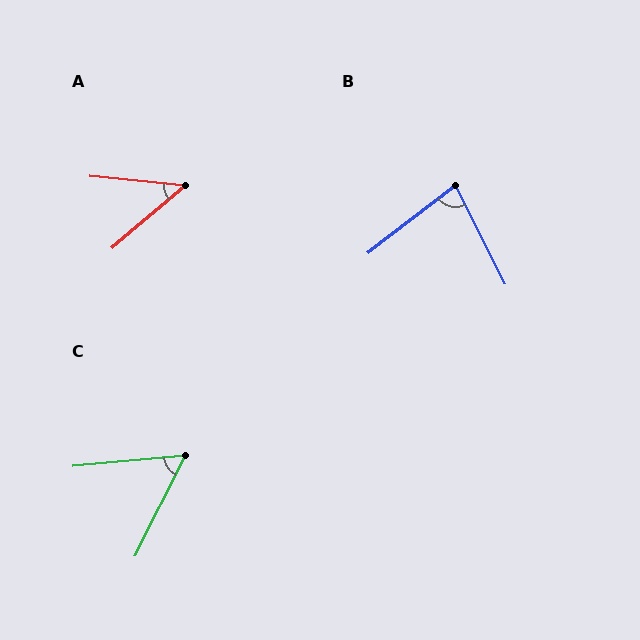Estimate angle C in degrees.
Approximately 58 degrees.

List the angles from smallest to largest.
A (46°), C (58°), B (79°).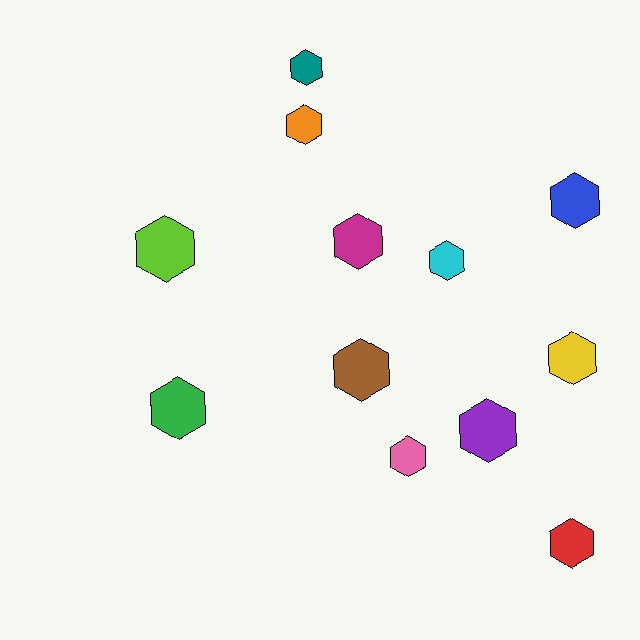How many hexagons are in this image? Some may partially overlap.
There are 12 hexagons.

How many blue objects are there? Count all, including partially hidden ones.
There is 1 blue object.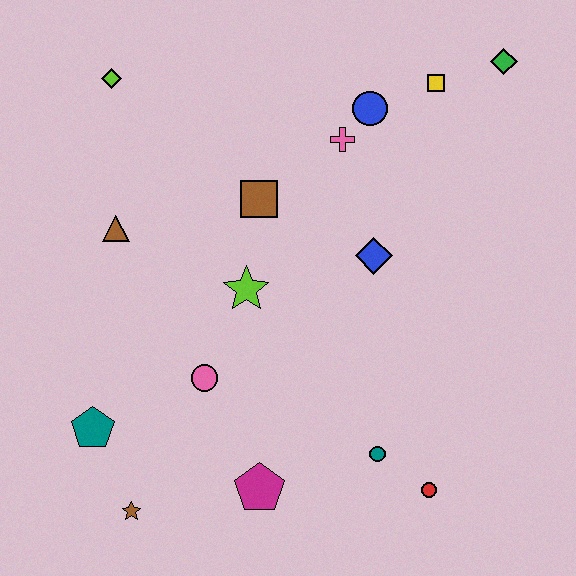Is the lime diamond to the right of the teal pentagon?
Yes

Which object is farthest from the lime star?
The green diamond is farthest from the lime star.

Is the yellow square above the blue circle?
Yes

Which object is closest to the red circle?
The teal circle is closest to the red circle.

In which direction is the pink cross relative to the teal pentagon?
The pink cross is above the teal pentagon.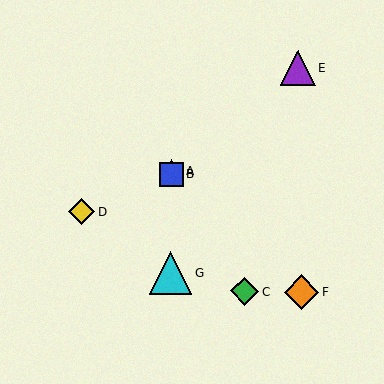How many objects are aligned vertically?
3 objects (A, B, G) are aligned vertically.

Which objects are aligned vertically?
Objects A, B, G are aligned vertically.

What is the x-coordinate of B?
Object B is at x≈172.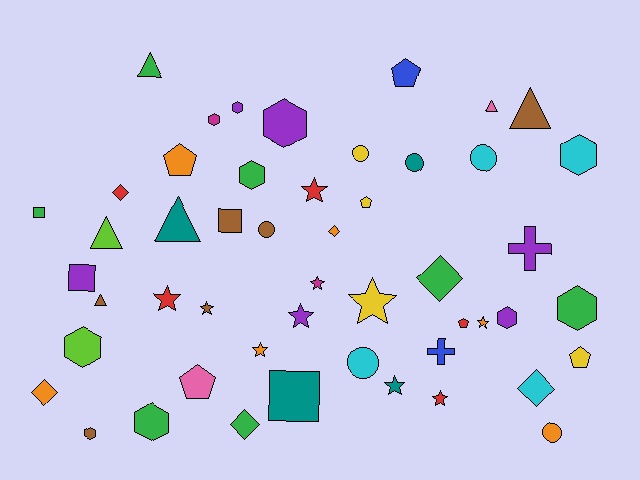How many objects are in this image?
There are 50 objects.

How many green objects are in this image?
There are 7 green objects.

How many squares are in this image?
There are 4 squares.